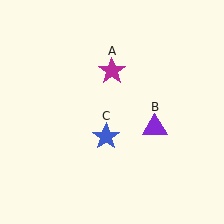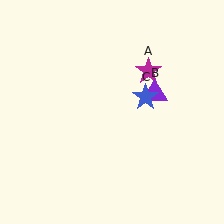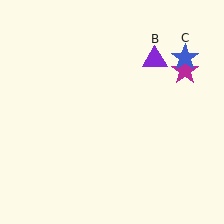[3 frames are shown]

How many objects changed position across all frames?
3 objects changed position: magenta star (object A), purple triangle (object B), blue star (object C).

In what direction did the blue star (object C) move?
The blue star (object C) moved up and to the right.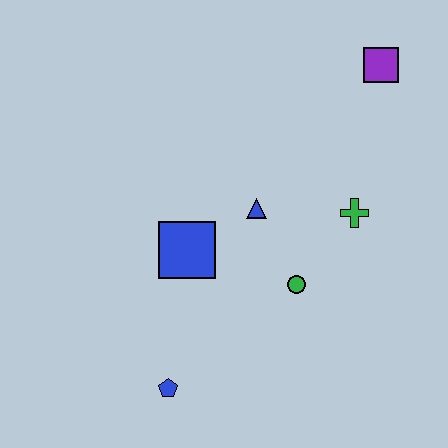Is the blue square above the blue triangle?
No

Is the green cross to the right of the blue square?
Yes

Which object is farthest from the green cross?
The blue pentagon is farthest from the green cross.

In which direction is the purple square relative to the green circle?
The purple square is above the green circle.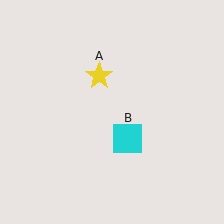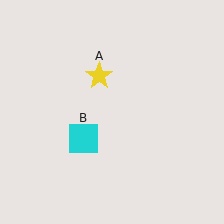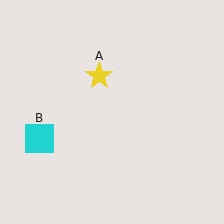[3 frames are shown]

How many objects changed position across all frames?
1 object changed position: cyan square (object B).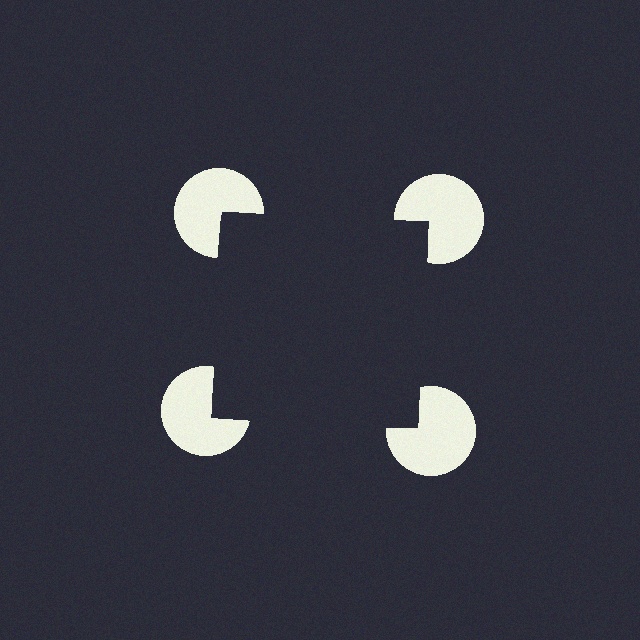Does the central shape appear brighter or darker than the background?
It typically appears slightly darker than the background, even though no actual brightness change is drawn.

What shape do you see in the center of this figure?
An illusory square — its edges are inferred from the aligned wedge cuts in the pac-man discs, not physically drawn.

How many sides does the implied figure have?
4 sides.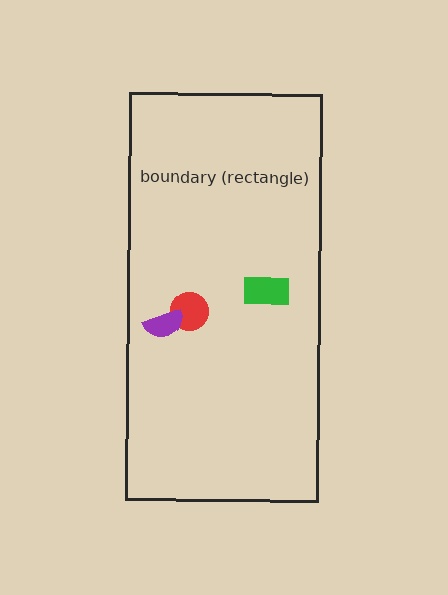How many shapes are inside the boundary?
3 inside, 0 outside.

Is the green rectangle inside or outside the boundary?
Inside.